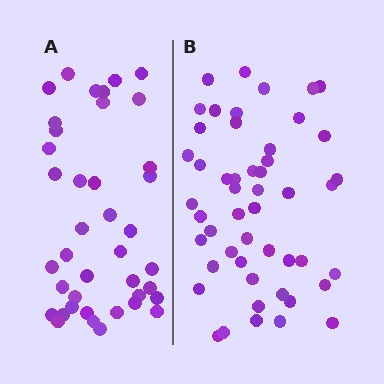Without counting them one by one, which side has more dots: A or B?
Region B (the right region) has more dots.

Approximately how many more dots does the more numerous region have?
Region B has roughly 10 or so more dots than region A.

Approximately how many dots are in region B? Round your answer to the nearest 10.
About 50 dots.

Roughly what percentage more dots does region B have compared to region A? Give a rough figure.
About 25% more.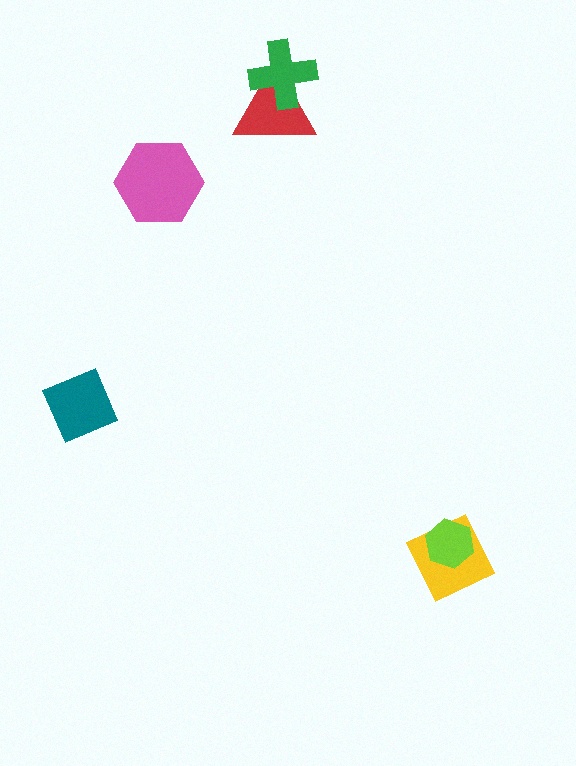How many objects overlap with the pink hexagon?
0 objects overlap with the pink hexagon.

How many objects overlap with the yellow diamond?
1 object overlaps with the yellow diamond.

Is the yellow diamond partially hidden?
Yes, it is partially covered by another shape.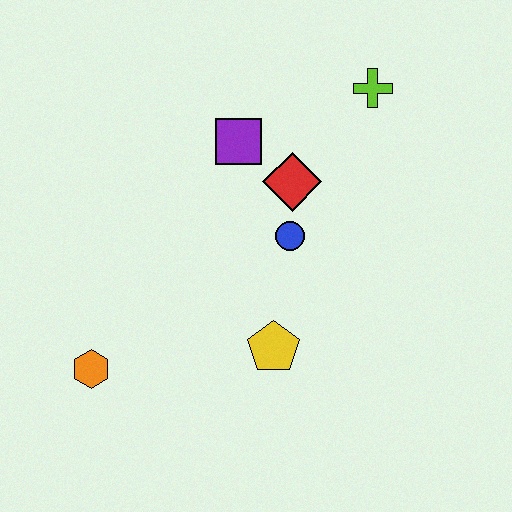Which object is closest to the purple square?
The red diamond is closest to the purple square.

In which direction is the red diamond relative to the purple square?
The red diamond is to the right of the purple square.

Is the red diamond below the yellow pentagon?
No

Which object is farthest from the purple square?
The orange hexagon is farthest from the purple square.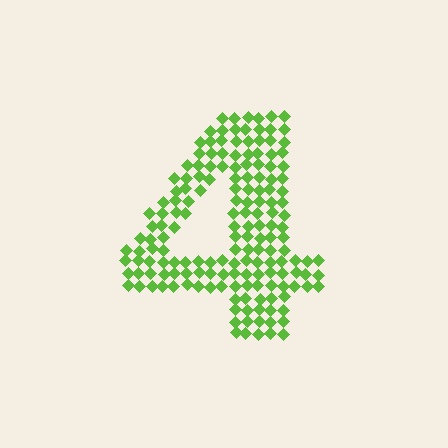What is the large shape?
The large shape is the digit 4.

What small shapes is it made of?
It is made of small diamonds.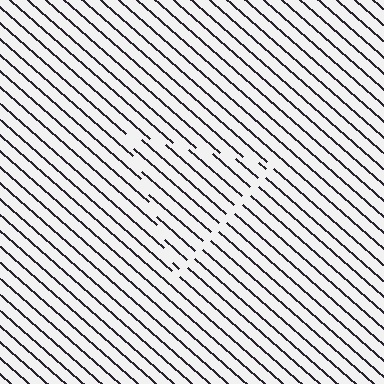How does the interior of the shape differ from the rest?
The interior of the shape contains the same grating, shifted by half a period — the contour is defined by the phase discontinuity where line-ends from the inner and outer gratings abut.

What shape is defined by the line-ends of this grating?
An illusory triangle. The interior of the shape contains the same grating, shifted by half a period — the contour is defined by the phase discontinuity where line-ends from the inner and outer gratings abut.